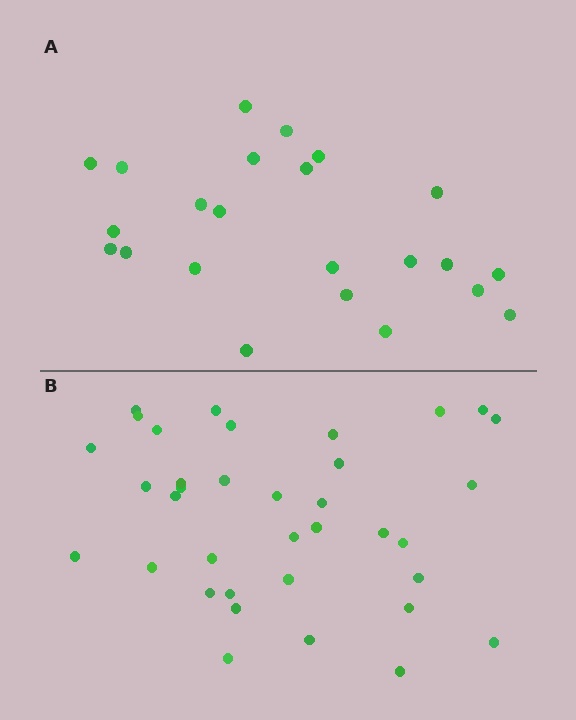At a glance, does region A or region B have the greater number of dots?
Region B (the bottom region) has more dots.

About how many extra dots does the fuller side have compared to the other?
Region B has approximately 15 more dots than region A.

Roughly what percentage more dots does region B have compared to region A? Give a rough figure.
About 55% more.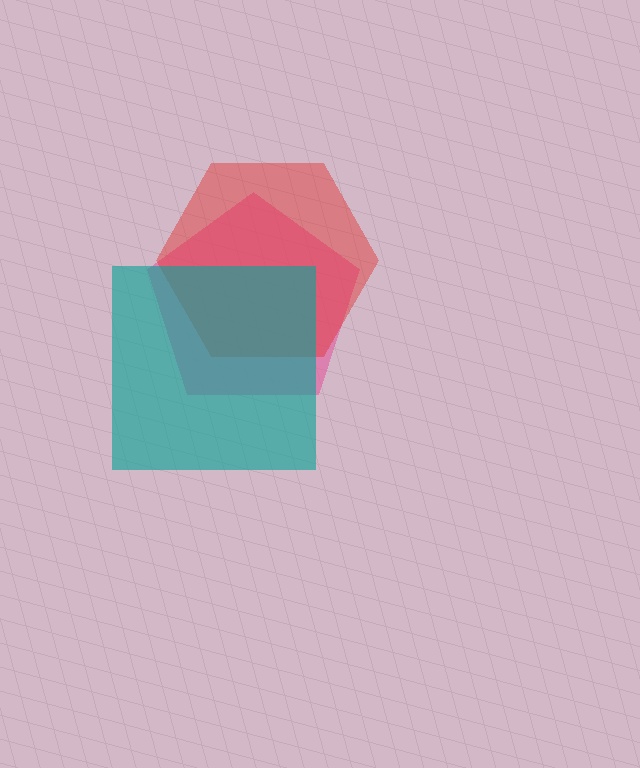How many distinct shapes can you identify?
There are 3 distinct shapes: a pink pentagon, a red hexagon, a teal square.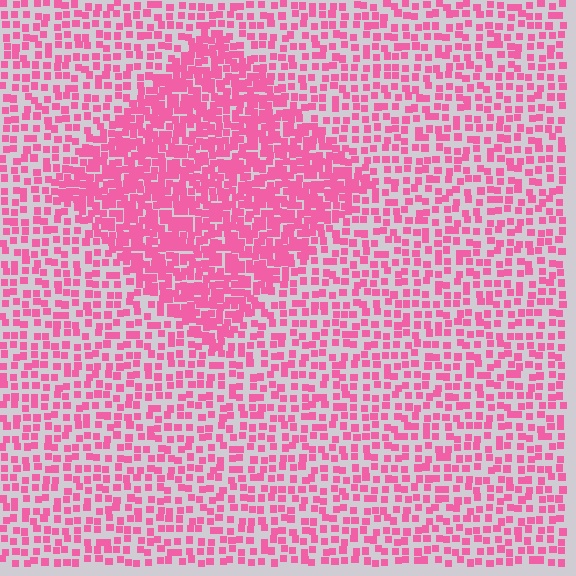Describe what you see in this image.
The image contains small pink elements arranged at two different densities. A diamond-shaped region is visible where the elements are more densely packed than the surrounding area.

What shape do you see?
I see a diamond.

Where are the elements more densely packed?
The elements are more densely packed inside the diamond boundary.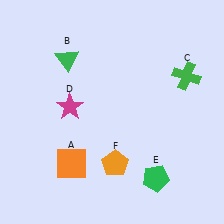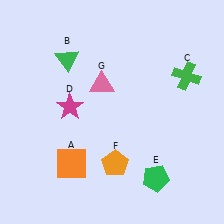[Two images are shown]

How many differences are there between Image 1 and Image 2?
There is 1 difference between the two images.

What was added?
A pink triangle (G) was added in Image 2.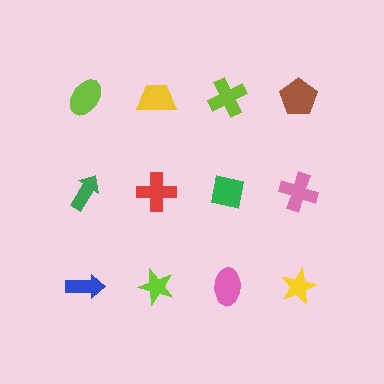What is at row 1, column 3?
A lime cross.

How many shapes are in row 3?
4 shapes.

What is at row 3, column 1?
A blue arrow.